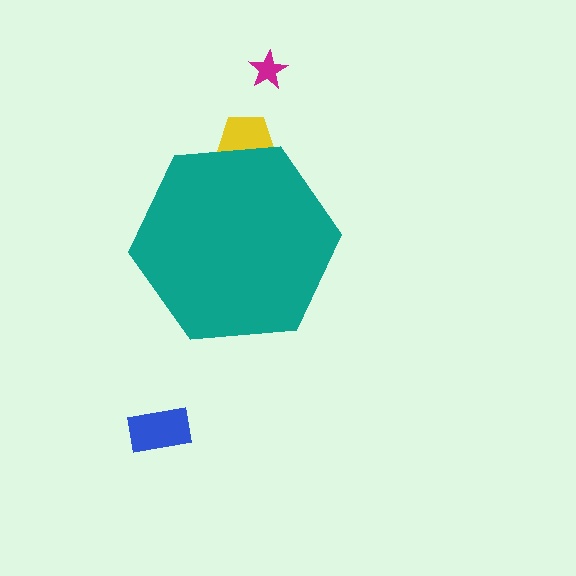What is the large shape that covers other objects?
A teal hexagon.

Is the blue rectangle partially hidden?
No, the blue rectangle is fully visible.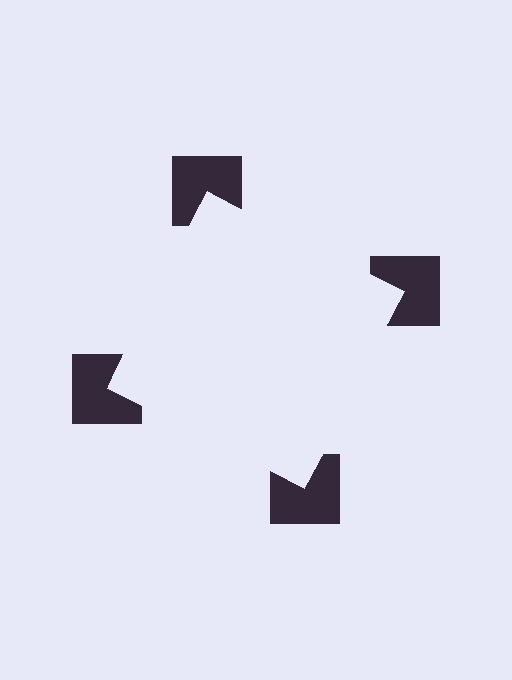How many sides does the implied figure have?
4 sides.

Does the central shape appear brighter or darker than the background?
It typically appears slightly brighter than the background, even though no actual brightness change is drawn.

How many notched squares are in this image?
There are 4 — one at each vertex of the illusory square.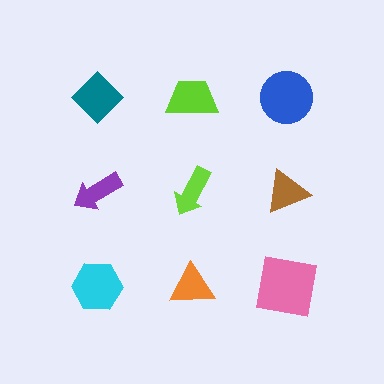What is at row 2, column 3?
A brown triangle.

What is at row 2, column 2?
A lime arrow.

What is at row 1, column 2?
A lime trapezoid.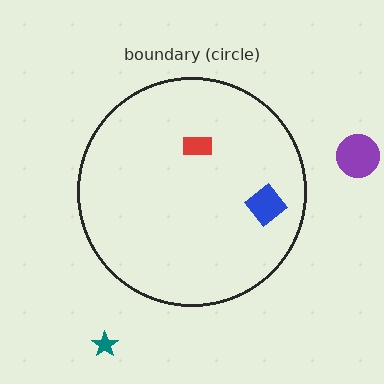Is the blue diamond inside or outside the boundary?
Inside.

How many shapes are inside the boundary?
2 inside, 2 outside.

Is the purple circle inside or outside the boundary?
Outside.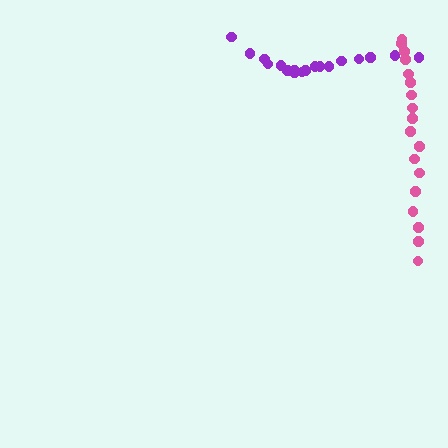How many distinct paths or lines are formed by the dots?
There are 2 distinct paths.